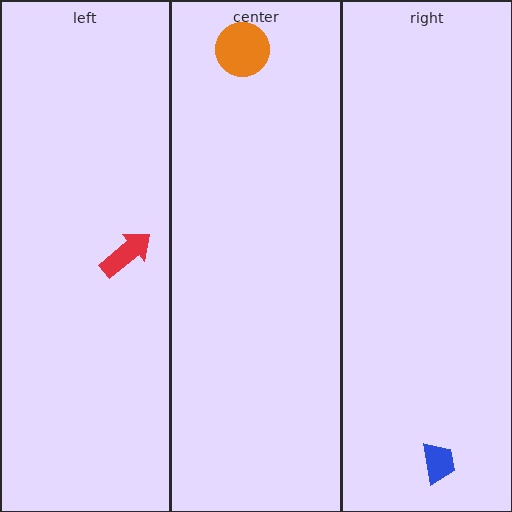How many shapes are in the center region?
1.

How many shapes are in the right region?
1.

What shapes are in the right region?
The blue trapezoid.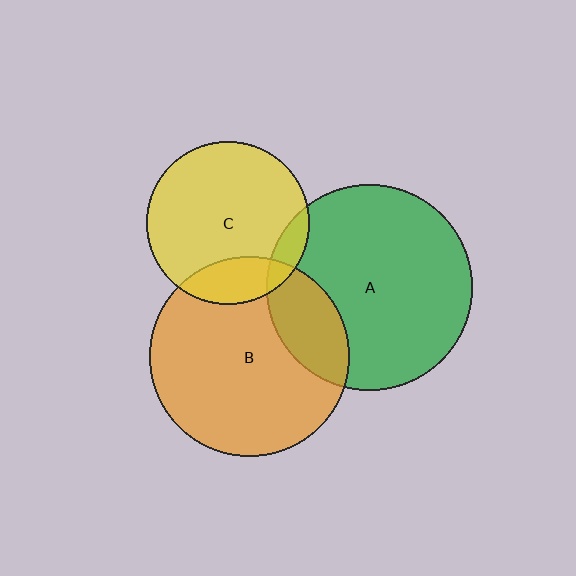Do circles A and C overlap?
Yes.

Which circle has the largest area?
Circle A (green).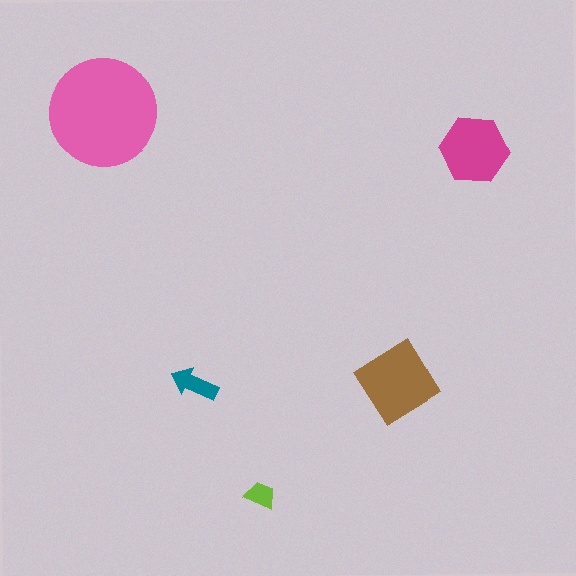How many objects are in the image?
There are 5 objects in the image.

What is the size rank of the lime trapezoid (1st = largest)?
5th.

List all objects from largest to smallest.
The pink circle, the brown diamond, the magenta hexagon, the teal arrow, the lime trapezoid.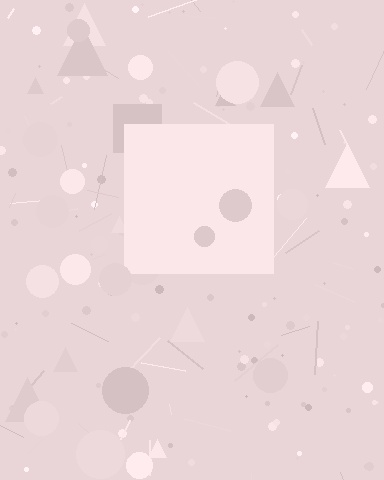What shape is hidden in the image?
A square is hidden in the image.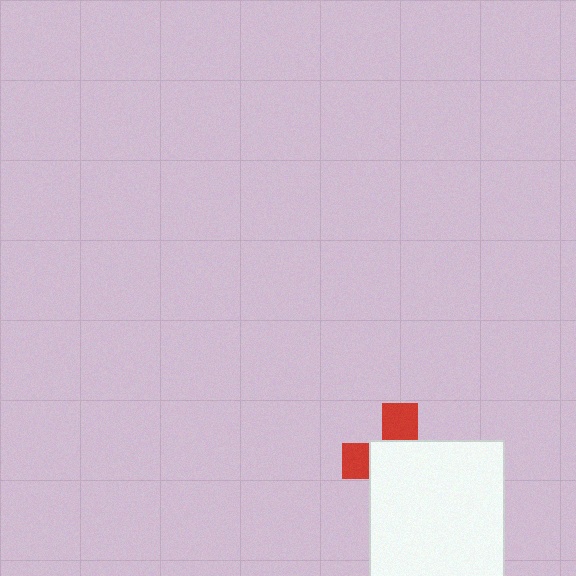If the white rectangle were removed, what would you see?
You would see the complete red cross.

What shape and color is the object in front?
The object in front is a white rectangle.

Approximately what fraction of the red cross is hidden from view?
Roughly 68% of the red cross is hidden behind the white rectangle.